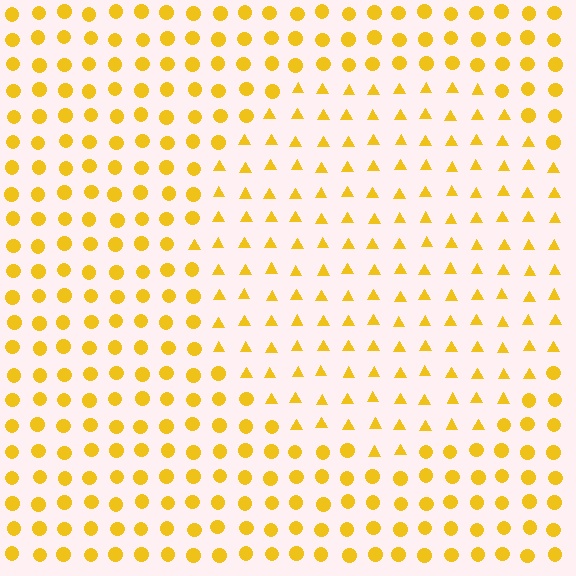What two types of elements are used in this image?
The image uses triangles inside the circle region and circles outside it.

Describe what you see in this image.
The image is filled with small yellow elements arranged in a uniform grid. A circle-shaped region contains triangles, while the surrounding area contains circles. The boundary is defined purely by the change in element shape.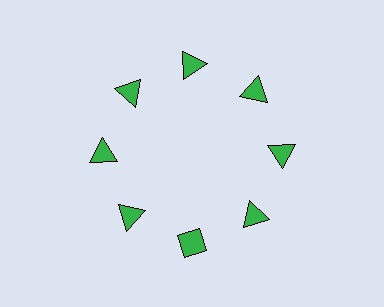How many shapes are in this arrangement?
There are 8 shapes arranged in a ring pattern.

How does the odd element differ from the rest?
It has a different shape: diamond instead of triangle.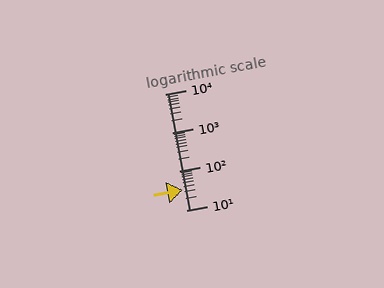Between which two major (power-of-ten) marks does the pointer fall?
The pointer is between 10 and 100.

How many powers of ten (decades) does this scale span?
The scale spans 3 decades, from 10 to 10000.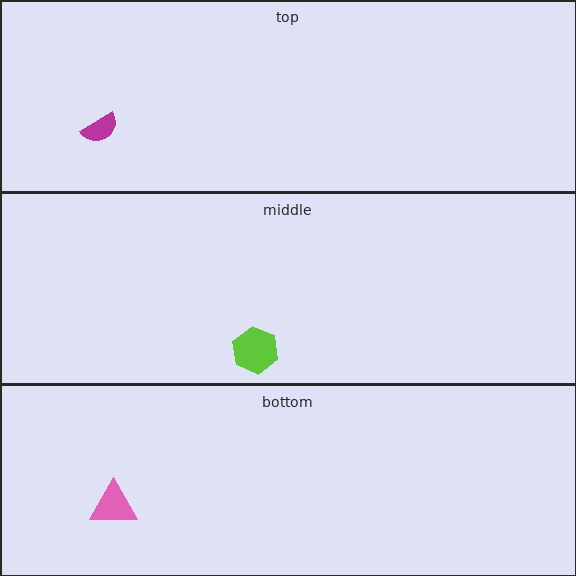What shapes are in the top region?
The magenta semicircle.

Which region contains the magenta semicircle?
The top region.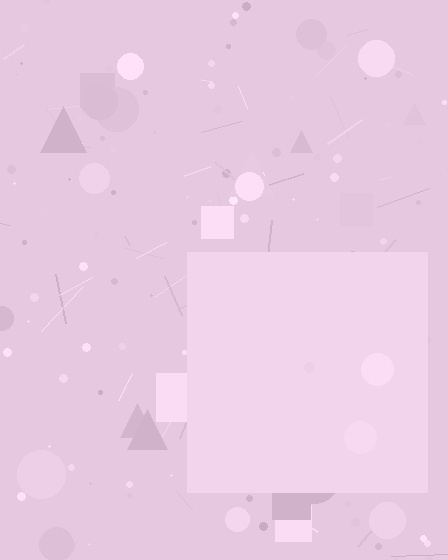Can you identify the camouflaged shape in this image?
The camouflaged shape is a square.